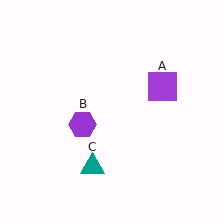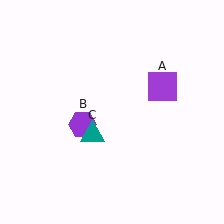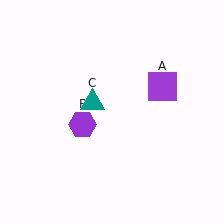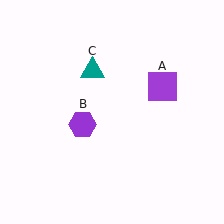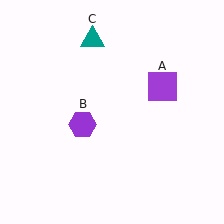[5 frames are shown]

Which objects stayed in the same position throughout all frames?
Purple square (object A) and purple hexagon (object B) remained stationary.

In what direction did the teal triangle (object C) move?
The teal triangle (object C) moved up.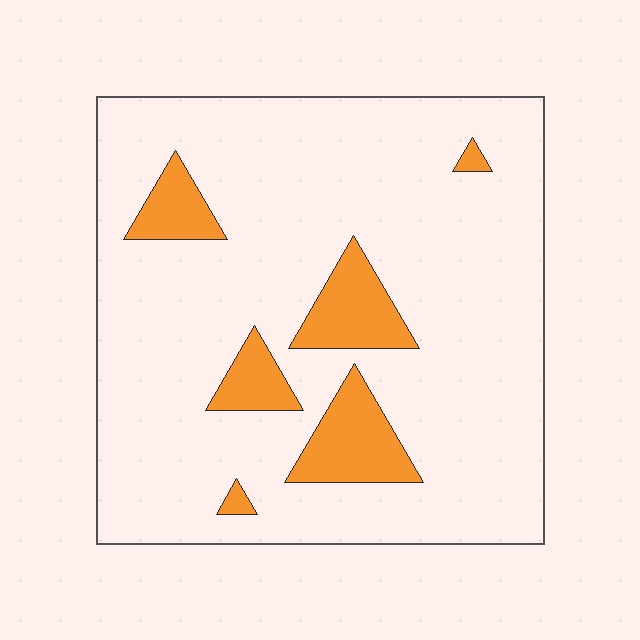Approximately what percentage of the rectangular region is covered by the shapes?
Approximately 15%.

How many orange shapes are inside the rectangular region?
6.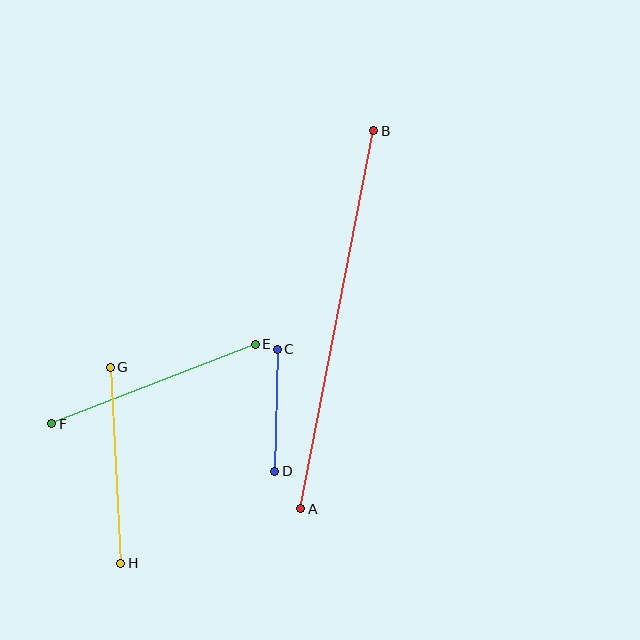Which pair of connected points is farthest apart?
Points A and B are farthest apart.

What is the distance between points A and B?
The distance is approximately 385 pixels.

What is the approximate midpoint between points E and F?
The midpoint is at approximately (154, 384) pixels.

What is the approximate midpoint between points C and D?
The midpoint is at approximately (276, 410) pixels.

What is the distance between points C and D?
The distance is approximately 122 pixels.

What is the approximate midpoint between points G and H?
The midpoint is at approximately (115, 465) pixels.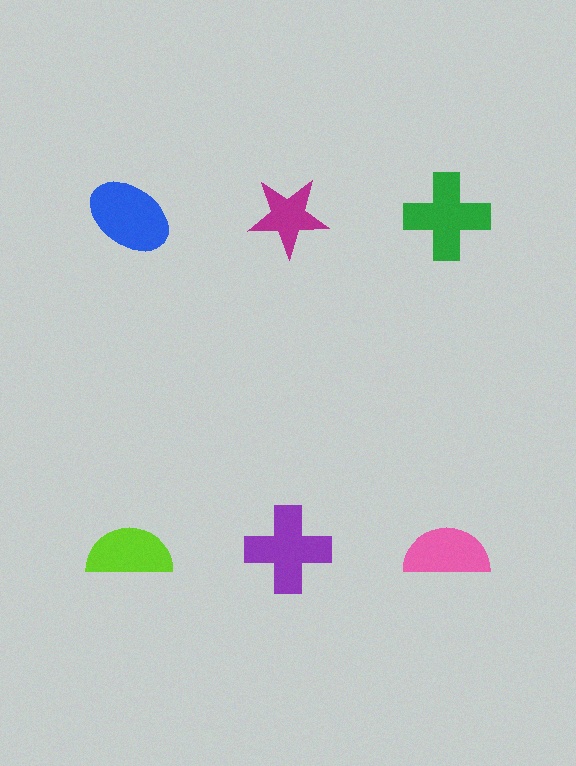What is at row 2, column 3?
A pink semicircle.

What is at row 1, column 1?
A blue ellipse.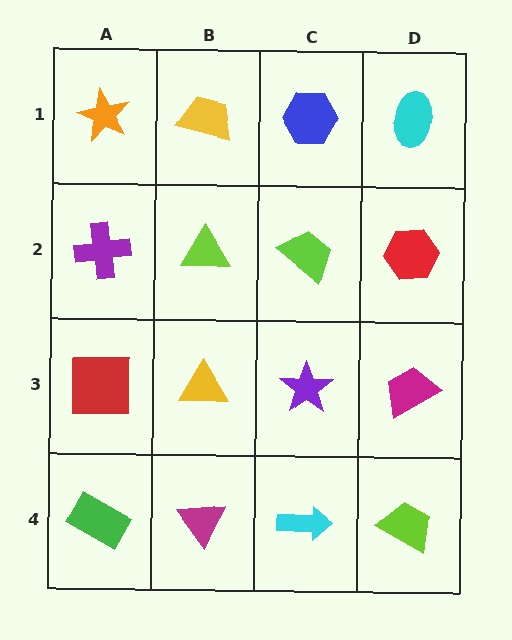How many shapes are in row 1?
4 shapes.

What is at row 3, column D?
A magenta trapezoid.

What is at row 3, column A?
A red square.